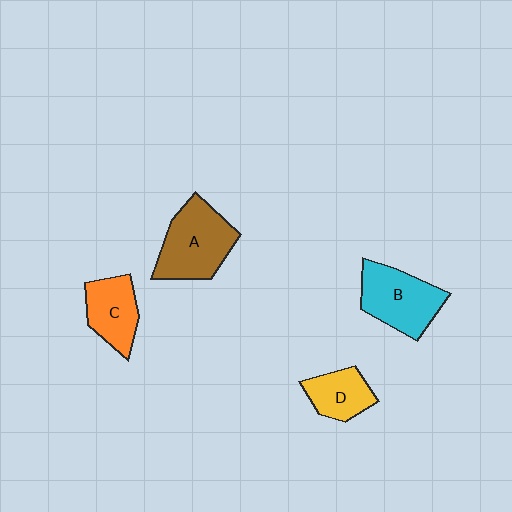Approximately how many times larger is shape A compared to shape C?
Approximately 1.5 times.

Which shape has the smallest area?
Shape D (yellow).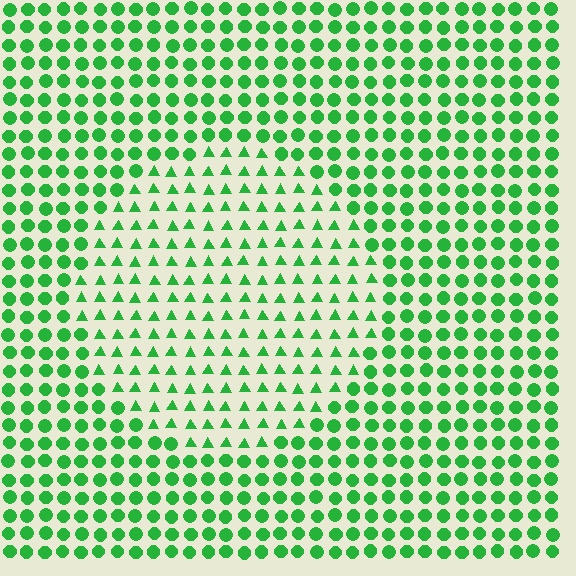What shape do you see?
I see a circle.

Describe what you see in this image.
The image is filled with small green elements arranged in a uniform grid. A circle-shaped region contains triangles, while the surrounding area contains circles. The boundary is defined purely by the change in element shape.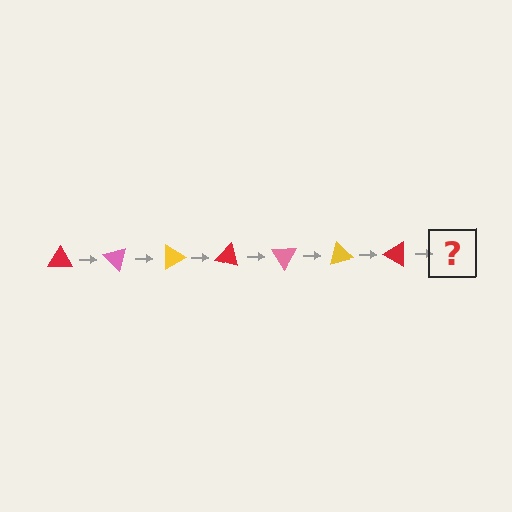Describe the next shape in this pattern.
It should be a pink triangle, rotated 315 degrees from the start.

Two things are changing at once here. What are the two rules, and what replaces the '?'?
The two rules are that it rotates 45 degrees each step and the color cycles through red, pink, and yellow. The '?' should be a pink triangle, rotated 315 degrees from the start.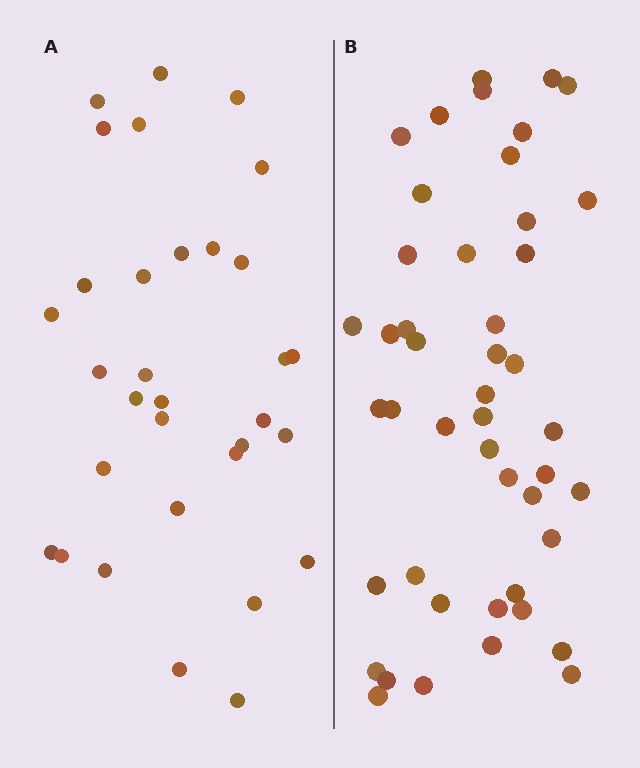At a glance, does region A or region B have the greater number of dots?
Region B (the right region) has more dots.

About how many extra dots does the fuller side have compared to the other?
Region B has approximately 15 more dots than region A.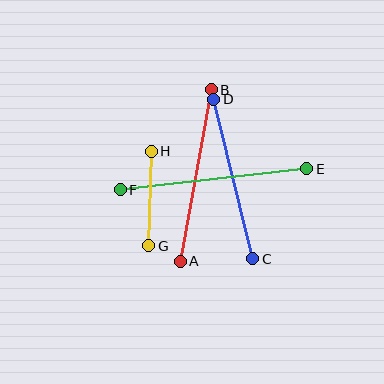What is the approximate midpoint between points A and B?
The midpoint is at approximately (196, 176) pixels.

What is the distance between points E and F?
The distance is approximately 188 pixels.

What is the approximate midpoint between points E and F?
The midpoint is at approximately (213, 179) pixels.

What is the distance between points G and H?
The distance is approximately 95 pixels.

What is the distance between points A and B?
The distance is approximately 174 pixels.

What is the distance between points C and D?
The distance is approximately 164 pixels.